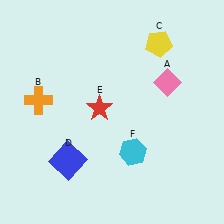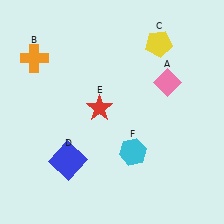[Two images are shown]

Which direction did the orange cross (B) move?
The orange cross (B) moved up.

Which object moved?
The orange cross (B) moved up.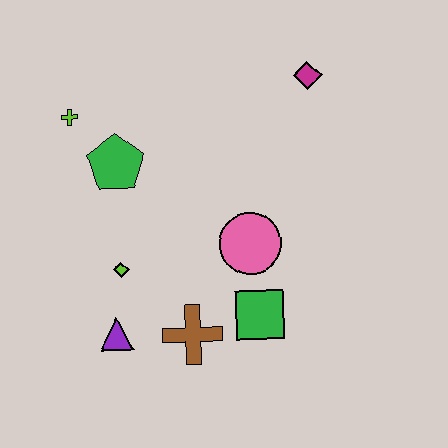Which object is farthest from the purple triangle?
The magenta diamond is farthest from the purple triangle.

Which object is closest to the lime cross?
The green pentagon is closest to the lime cross.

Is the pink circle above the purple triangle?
Yes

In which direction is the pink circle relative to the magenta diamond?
The pink circle is below the magenta diamond.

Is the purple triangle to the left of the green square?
Yes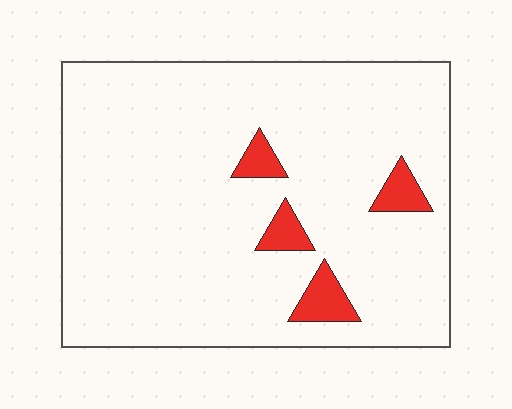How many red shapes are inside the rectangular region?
4.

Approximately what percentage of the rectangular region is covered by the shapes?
Approximately 5%.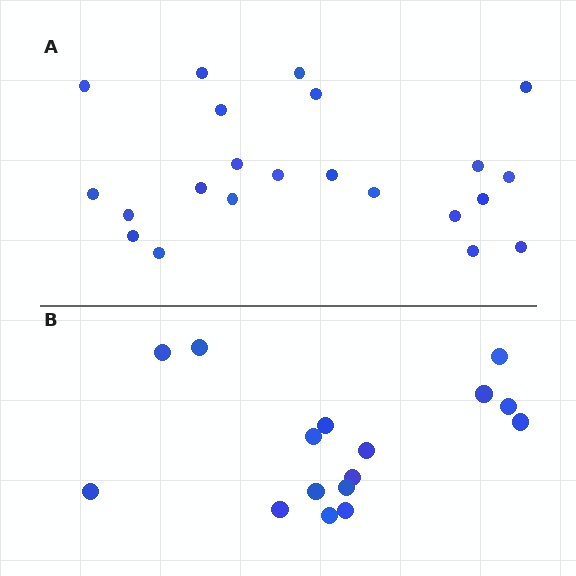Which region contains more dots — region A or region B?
Region A (the top region) has more dots.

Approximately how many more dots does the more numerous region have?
Region A has about 6 more dots than region B.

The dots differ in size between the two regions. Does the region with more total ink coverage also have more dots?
No. Region B has more total ink coverage because its dots are larger, but region A actually contains more individual dots. Total area can be misleading — the number of items is what matters here.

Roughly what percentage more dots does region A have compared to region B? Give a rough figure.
About 40% more.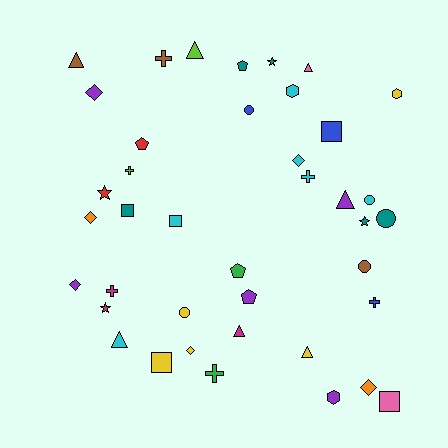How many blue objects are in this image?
There are 3 blue objects.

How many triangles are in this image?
There are 7 triangles.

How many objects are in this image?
There are 40 objects.